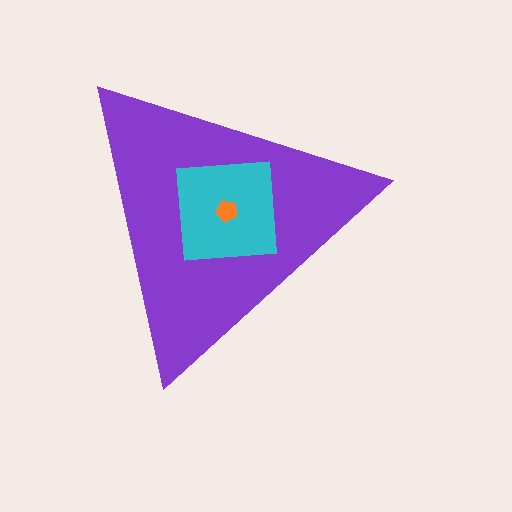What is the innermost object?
The orange pentagon.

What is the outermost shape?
The purple triangle.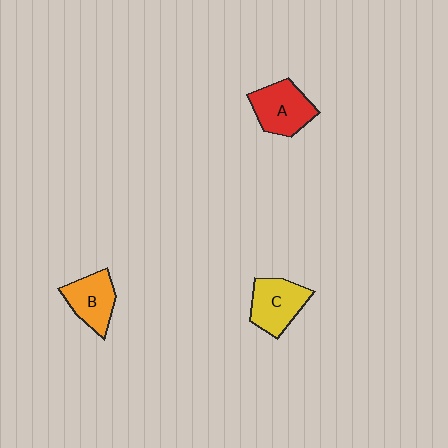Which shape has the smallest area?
Shape B (orange).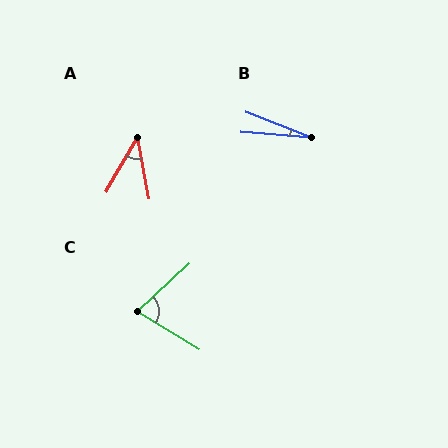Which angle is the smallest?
B, at approximately 18 degrees.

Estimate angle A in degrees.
Approximately 41 degrees.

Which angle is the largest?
C, at approximately 75 degrees.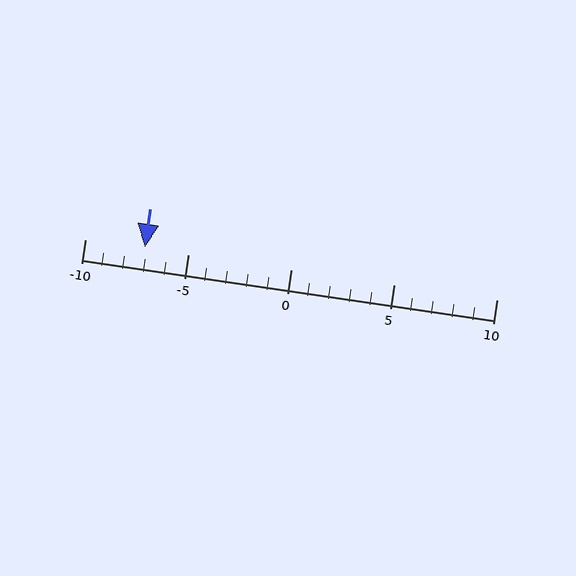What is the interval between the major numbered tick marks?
The major tick marks are spaced 5 units apart.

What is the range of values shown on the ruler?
The ruler shows values from -10 to 10.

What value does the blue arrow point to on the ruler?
The blue arrow points to approximately -7.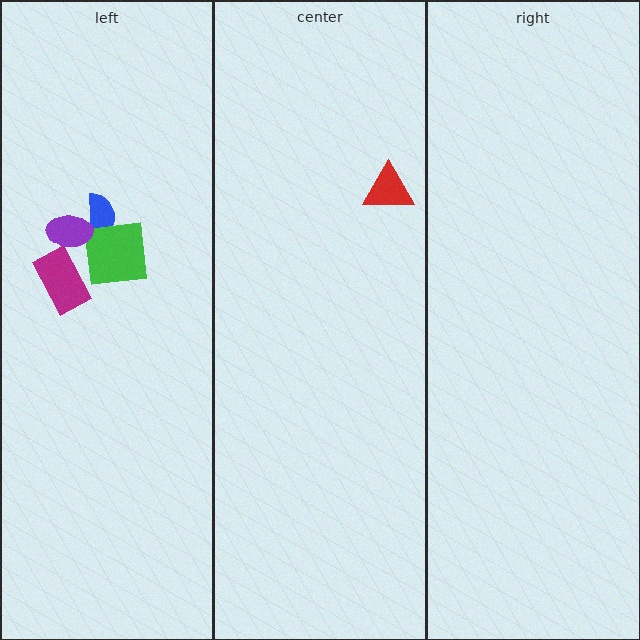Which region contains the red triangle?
The center region.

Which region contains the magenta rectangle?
The left region.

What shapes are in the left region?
The magenta rectangle, the blue semicircle, the green square, the purple ellipse.